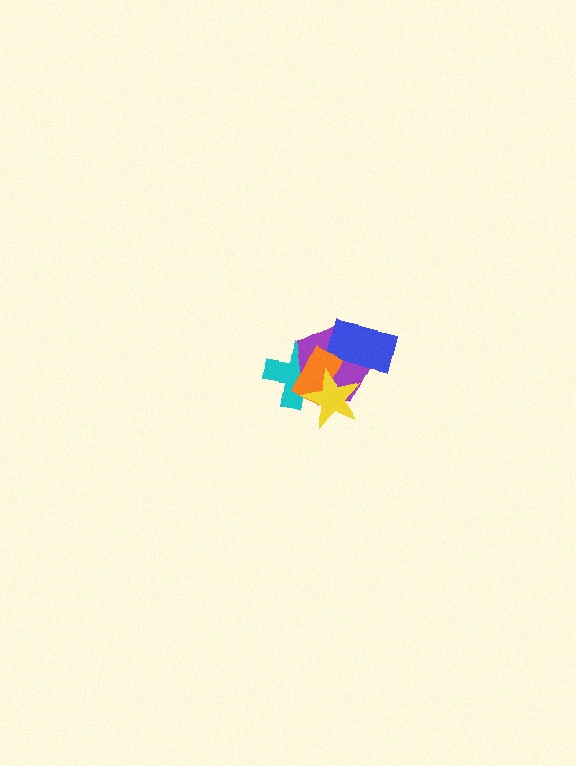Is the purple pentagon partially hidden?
Yes, it is partially covered by another shape.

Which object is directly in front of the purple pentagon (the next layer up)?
The blue rectangle is directly in front of the purple pentagon.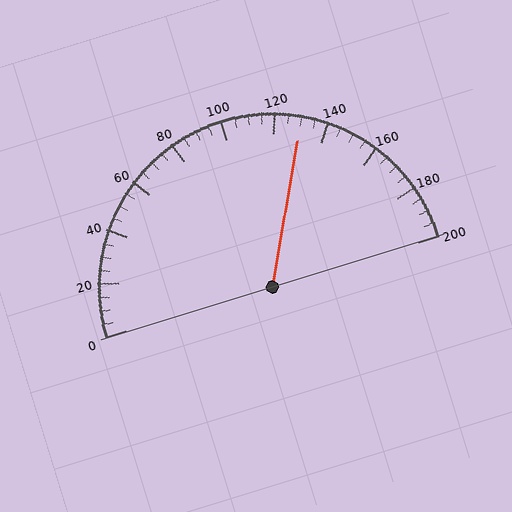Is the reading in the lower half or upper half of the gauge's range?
The reading is in the upper half of the range (0 to 200).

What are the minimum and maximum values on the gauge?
The gauge ranges from 0 to 200.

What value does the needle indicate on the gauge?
The needle indicates approximately 130.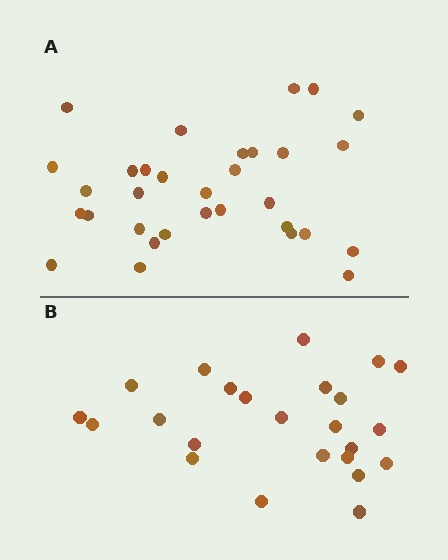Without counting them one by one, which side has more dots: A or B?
Region A (the top region) has more dots.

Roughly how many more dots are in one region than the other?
Region A has roughly 8 or so more dots than region B.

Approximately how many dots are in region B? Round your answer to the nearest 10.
About 20 dots. (The exact count is 24, which rounds to 20.)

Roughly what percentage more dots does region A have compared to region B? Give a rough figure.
About 35% more.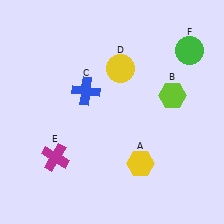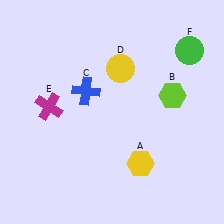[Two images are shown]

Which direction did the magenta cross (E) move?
The magenta cross (E) moved up.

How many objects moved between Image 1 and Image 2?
1 object moved between the two images.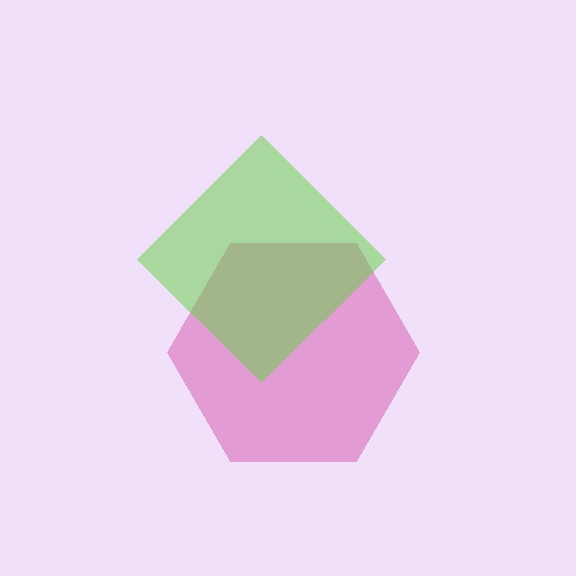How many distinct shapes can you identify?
There are 2 distinct shapes: a pink hexagon, a lime diamond.